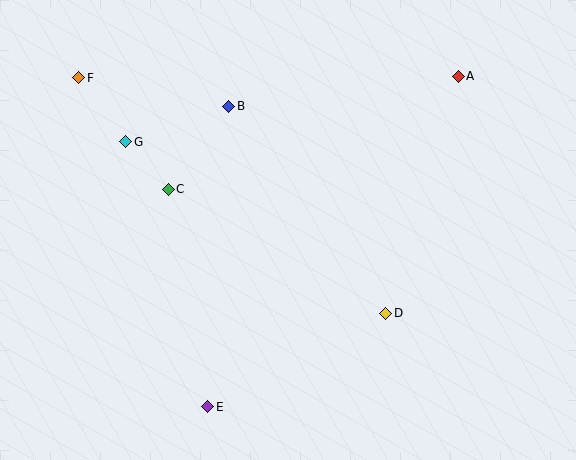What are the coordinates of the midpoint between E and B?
The midpoint between E and B is at (218, 256).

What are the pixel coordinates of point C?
Point C is at (168, 189).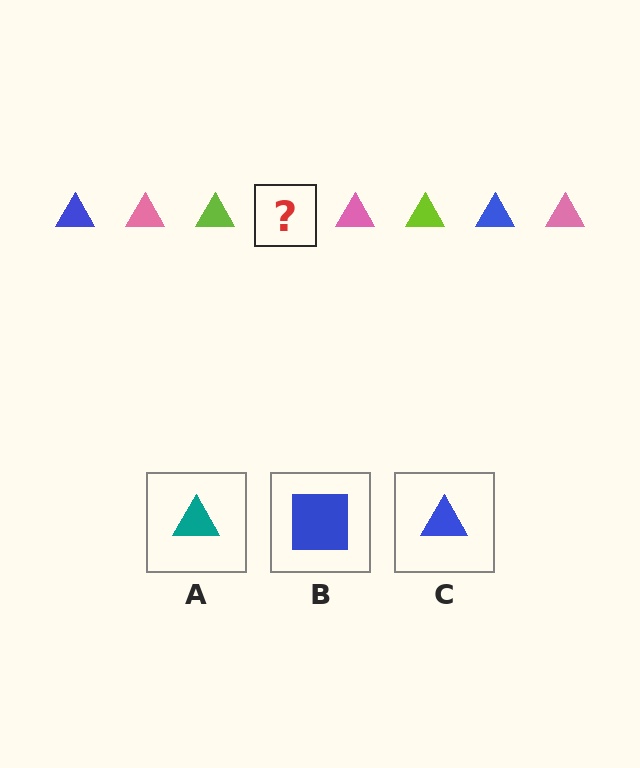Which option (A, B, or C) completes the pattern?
C.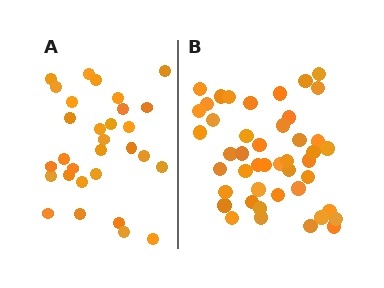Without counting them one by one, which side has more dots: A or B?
Region B (the right region) has more dots.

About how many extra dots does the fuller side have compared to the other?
Region B has approximately 15 more dots than region A.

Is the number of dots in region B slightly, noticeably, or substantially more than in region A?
Region B has substantially more. The ratio is roughly 1.5 to 1.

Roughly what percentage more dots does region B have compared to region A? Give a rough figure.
About 50% more.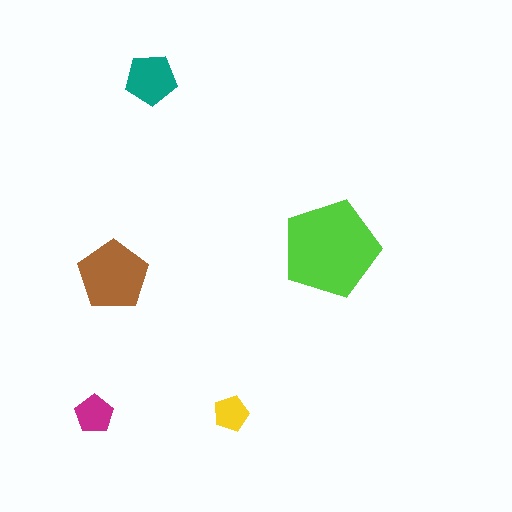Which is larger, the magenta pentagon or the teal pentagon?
The teal one.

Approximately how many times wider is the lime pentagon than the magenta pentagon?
About 2.5 times wider.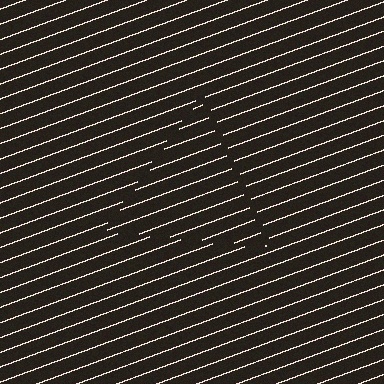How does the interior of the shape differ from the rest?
The interior of the shape contains the same grating, shifted by half a period — the contour is defined by the phase discontinuity where line-ends from the inner and outer gratings abut.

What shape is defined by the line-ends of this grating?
An illusory triangle. The interior of the shape contains the same grating, shifted by half a period — the contour is defined by the phase discontinuity where line-ends from the inner and outer gratings abut.